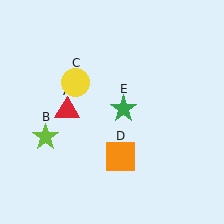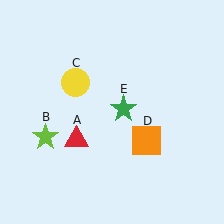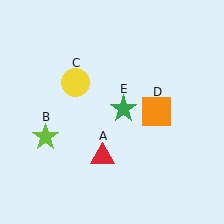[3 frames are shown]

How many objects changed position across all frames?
2 objects changed position: red triangle (object A), orange square (object D).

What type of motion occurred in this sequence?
The red triangle (object A), orange square (object D) rotated counterclockwise around the center of the scene.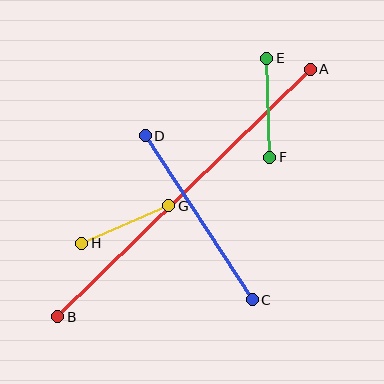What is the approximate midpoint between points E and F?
The midpoint is at approximately (268, 108) pixels.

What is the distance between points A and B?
The distance is approximately 353 pixels.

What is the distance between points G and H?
The distance is approximately 95 pixels.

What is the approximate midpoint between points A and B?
The midpoint is at approximately (184, 193) pixels.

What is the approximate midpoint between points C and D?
The midpoint is at approximately (199, 218) pixels.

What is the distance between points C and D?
The distance is approximately 195 pixels.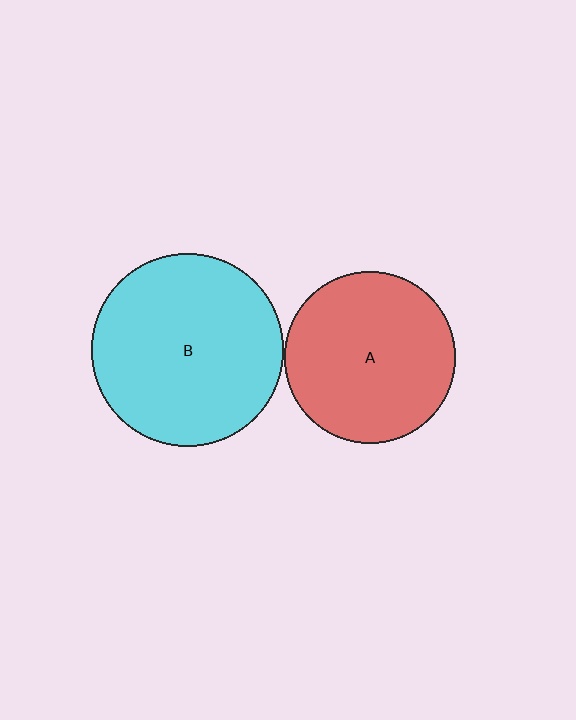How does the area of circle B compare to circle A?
Approximately 1.3 times.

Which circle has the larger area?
Circle B (cyan).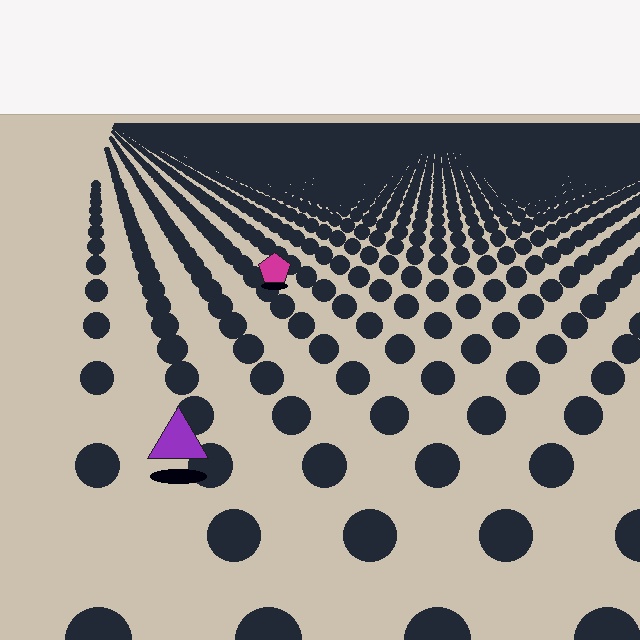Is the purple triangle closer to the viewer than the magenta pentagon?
Yes. The purple triangle is closer — you can tell from the texture gradient: the ground texture is coarser near it.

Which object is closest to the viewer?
The purple triangle is closest. The texture marks near it are larger and more spread out.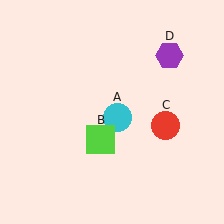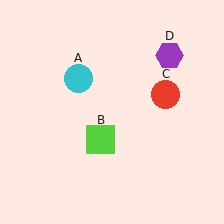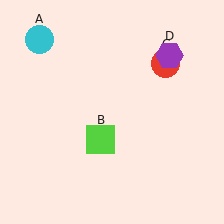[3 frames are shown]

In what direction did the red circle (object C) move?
The red circle (object C) moved up.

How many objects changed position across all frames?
2 objects changed position: cyan circle (object A), red circle (object C).